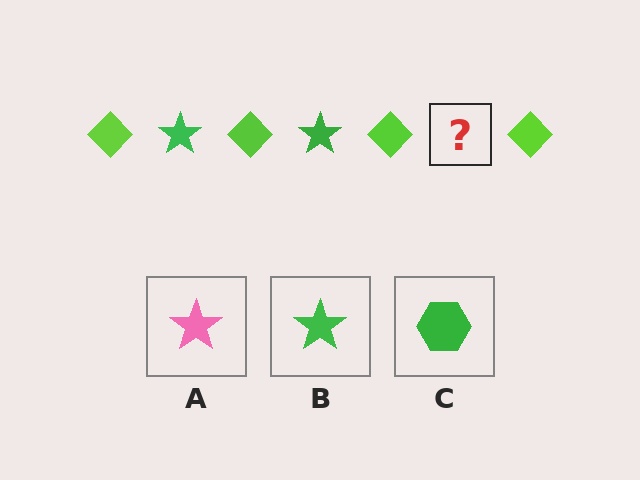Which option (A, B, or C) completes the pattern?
B.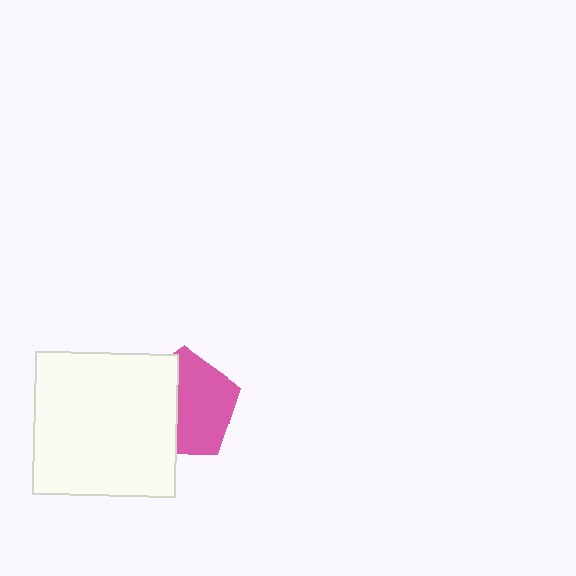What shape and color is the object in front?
The object in front is a white square.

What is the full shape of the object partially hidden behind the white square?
The partially hidden object is a pink pentagon.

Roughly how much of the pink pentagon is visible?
About half of it is visible (roughly 56%).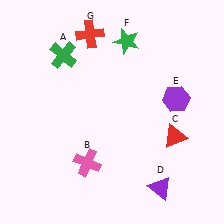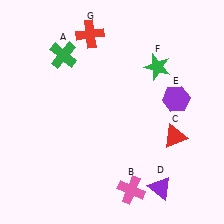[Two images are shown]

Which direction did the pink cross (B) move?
The pink cross (B) moved right.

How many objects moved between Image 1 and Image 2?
2 objects moved between the two images.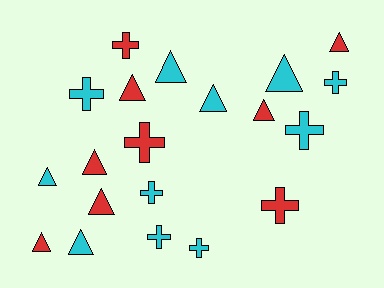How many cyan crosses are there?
There are 6 cyan crosses.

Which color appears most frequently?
Cyan, with 11 objects.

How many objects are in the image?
There are 20 objects.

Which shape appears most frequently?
Triangle, with 11 objects.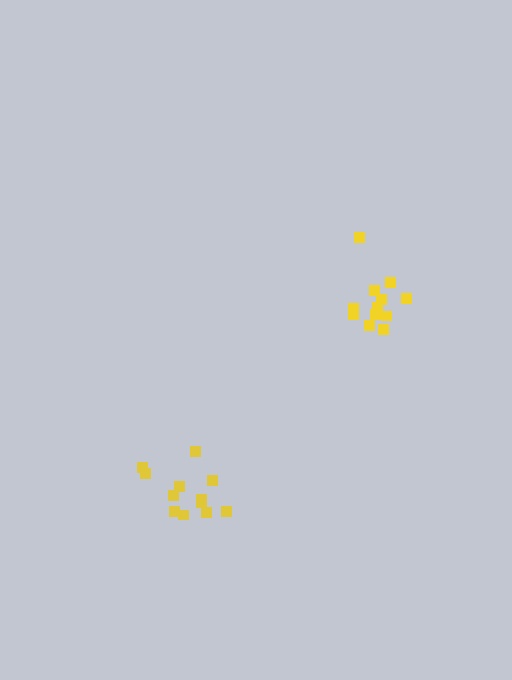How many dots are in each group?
Group 1: 13 dots, Group 2: 12 dots (25 total).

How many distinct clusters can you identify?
There are 2 distinct clusters.